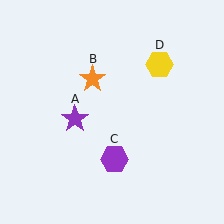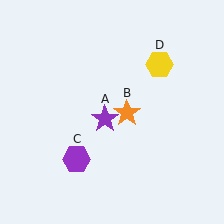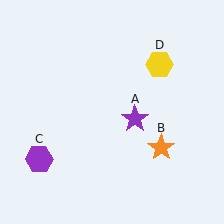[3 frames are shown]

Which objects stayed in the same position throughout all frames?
Yellow hexagon (object D) remained stationary.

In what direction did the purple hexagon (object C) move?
The purple hexagon (object C) moved left.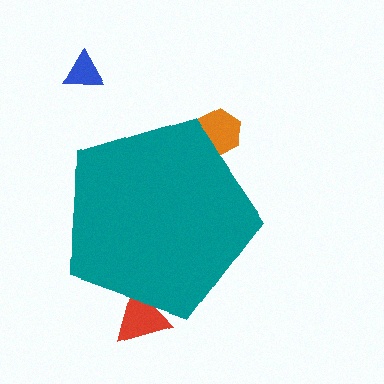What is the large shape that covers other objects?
A teal pentagon.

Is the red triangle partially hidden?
Yes, the red triangle is partially hidden behind the teal pentagon.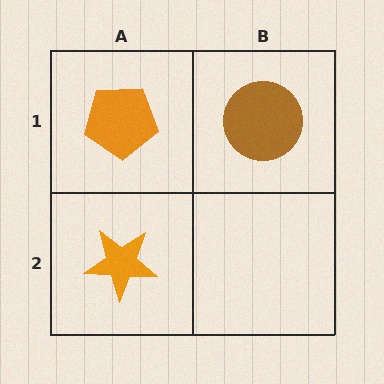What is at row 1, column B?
A brown circle.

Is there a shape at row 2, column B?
No, that cell is empty.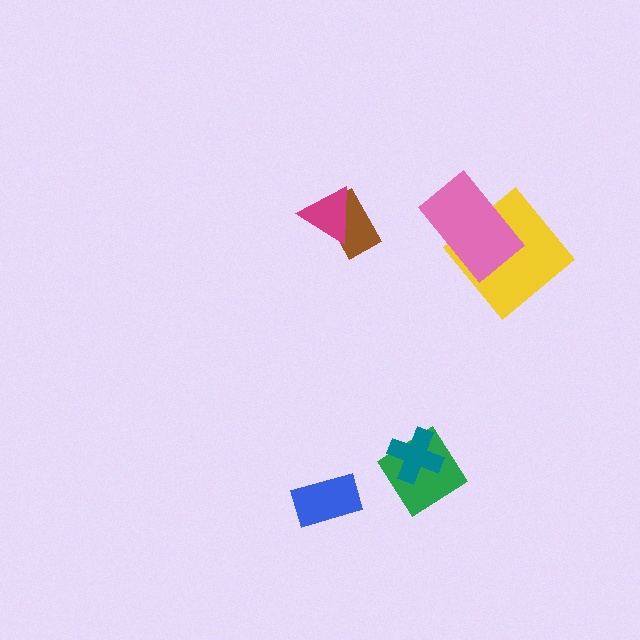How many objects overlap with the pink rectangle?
1 object overlaps with the pink rectangle.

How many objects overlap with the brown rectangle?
1 object overlaps with the brown rectangle.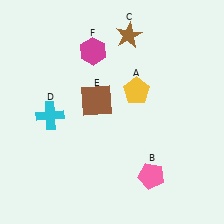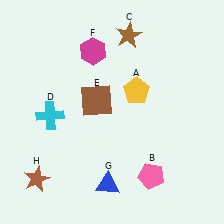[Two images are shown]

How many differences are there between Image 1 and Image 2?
There are 2 differences between the two images.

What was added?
A blue triangle (G), a brown star (H) were added in Image 2.